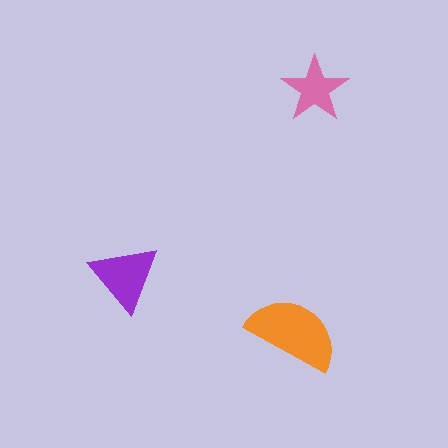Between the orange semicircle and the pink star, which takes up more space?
The orange semicircle.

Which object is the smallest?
The pink star.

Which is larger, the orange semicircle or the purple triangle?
The orange semicircle.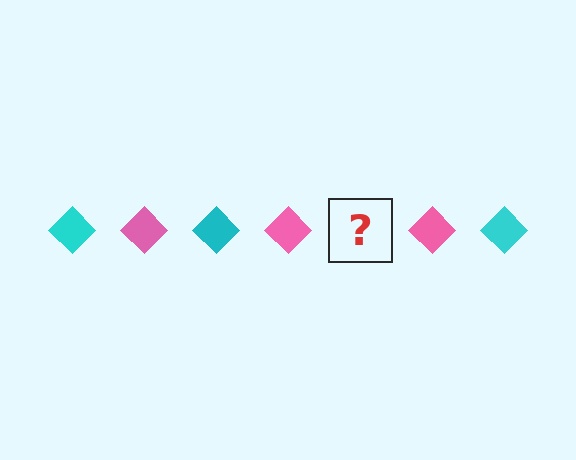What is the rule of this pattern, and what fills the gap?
The rule is that the pattern cycles through cyan, pink diamonds. The gap should be filled with a cyan diamond.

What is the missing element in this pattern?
The missing element is a cyan diamond.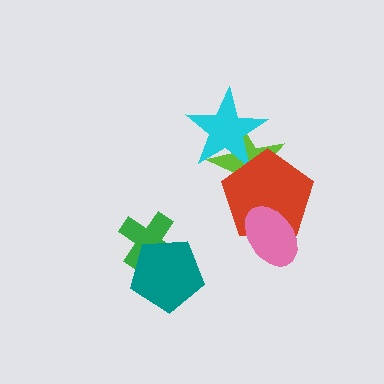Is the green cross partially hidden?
Yes, it is partially covered by another shape.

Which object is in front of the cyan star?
The red pentagon is in front of the cyan star.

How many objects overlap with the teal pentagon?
1 object overlaps with the teal pentagon.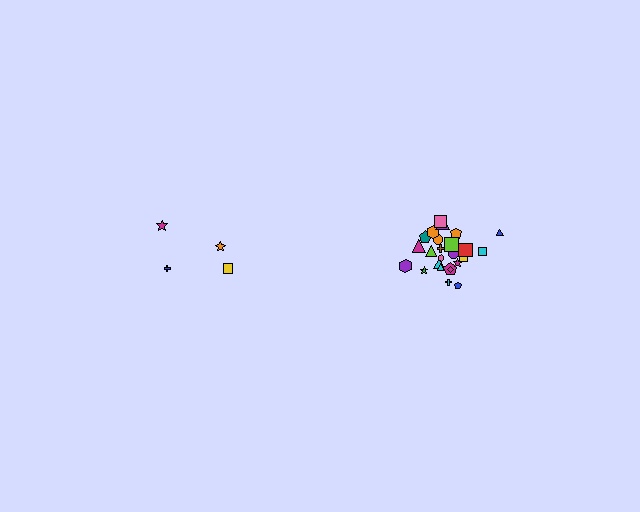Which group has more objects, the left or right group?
The right group.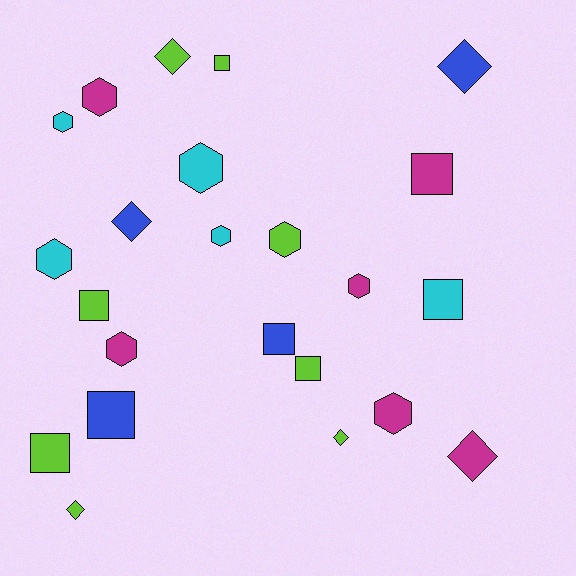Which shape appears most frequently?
Hexagon, with 9 objects.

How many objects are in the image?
There are 23 objects.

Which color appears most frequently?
Lime, with 8 objects.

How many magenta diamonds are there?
There is 1 magenta diamond.